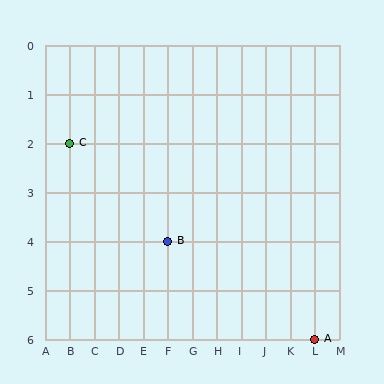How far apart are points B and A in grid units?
Points B and A are 6 columns and 2 rows apart (about 6.3 grid units diagonally).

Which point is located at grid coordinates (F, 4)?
Point B is at (F, 4).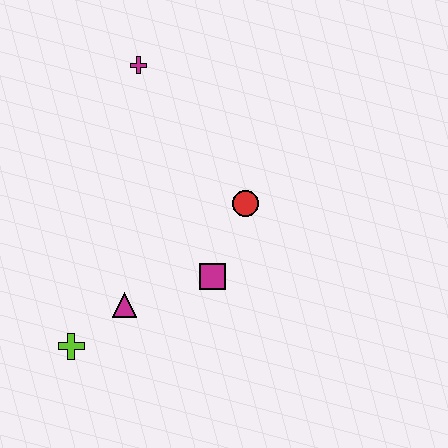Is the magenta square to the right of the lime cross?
Yes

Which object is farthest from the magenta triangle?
The magenta cross is farthest from the magenta triangle.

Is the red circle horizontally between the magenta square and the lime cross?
No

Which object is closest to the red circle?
The magenta square is closest to the red circle.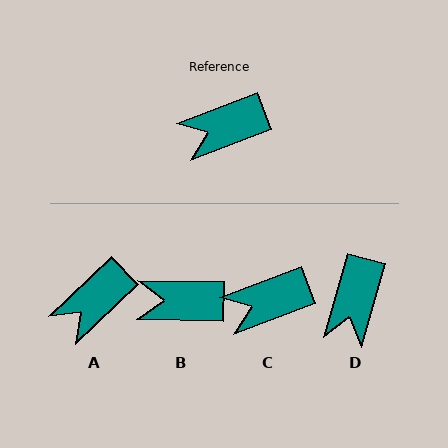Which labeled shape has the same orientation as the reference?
C.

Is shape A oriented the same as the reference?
No, it is off by about 23 degrees.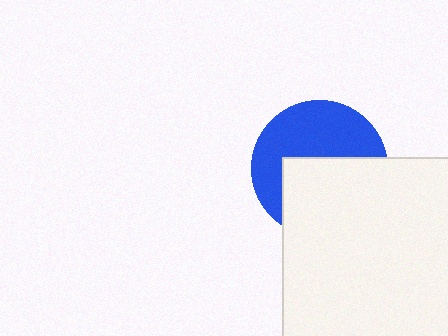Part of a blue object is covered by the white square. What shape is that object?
It is a circle.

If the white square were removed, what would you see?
You would see the complete blue circle.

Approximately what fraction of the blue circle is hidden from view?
Roughly 50% of the blue circle is hidden behind the white square.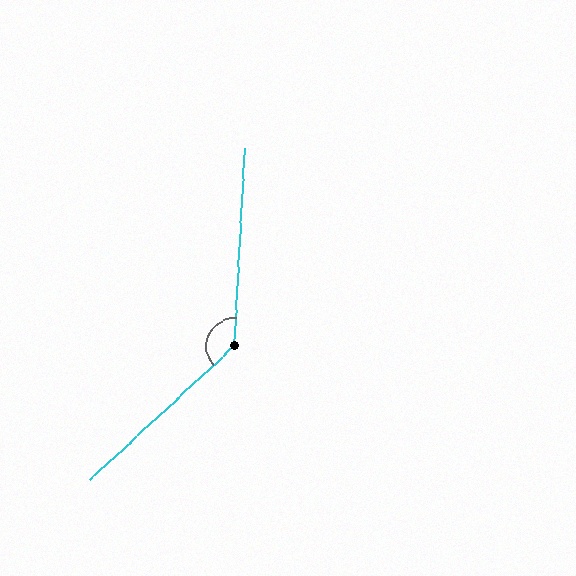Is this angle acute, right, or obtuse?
It is obtuse.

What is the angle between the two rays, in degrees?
Approximately 136 degrees.